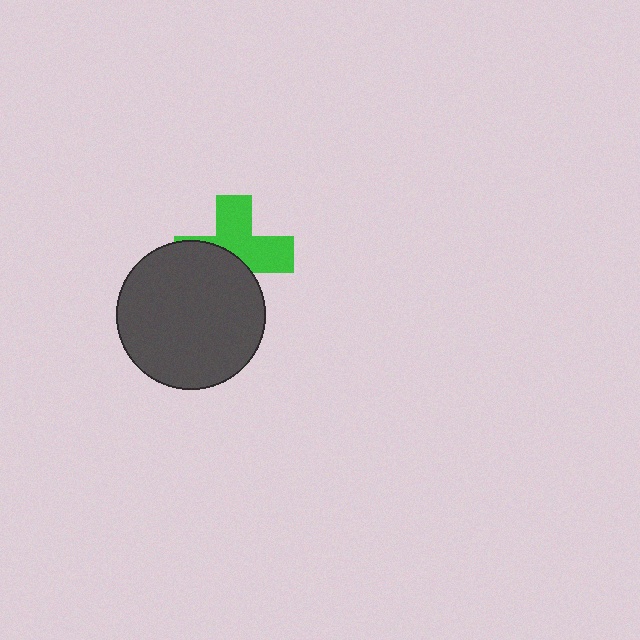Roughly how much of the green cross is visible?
About half of it is visible (roughly 53%).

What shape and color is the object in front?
The object in front is a dark gray circle.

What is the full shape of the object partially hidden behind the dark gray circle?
The partially hidden object is a green cross.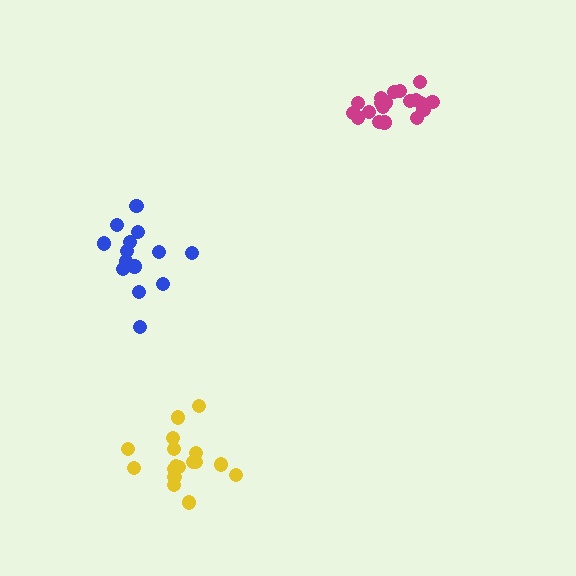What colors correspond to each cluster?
The clusters are colored: blue, magenta, yellow.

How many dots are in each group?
Group 1: 14 dots, Group 2: 19 dots, Group 3: 17 dots (50 total).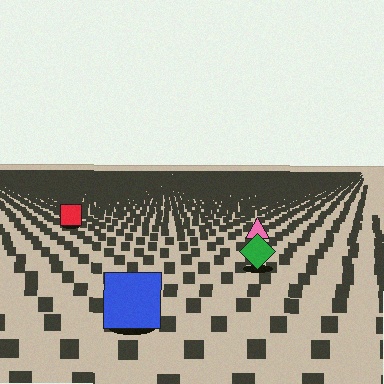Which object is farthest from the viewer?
The red square is farthest from the viewer. It appears smaller and the ground texture around it is denser.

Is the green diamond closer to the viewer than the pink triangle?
Yes. The green diamond is closer — you can tell from the texture gradient: the ground texture is coarser near it.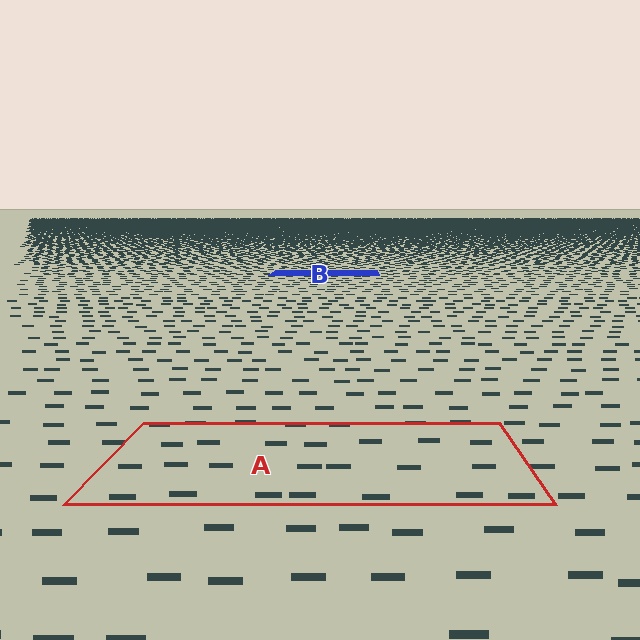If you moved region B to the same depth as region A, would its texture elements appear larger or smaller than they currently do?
They would appear larger. At a closer depth, the same texture elements are projected at a bigger on-screen size.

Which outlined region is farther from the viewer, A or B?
Region B is farther from the viewer — the texture elements inside it appear smaller and more densely packed.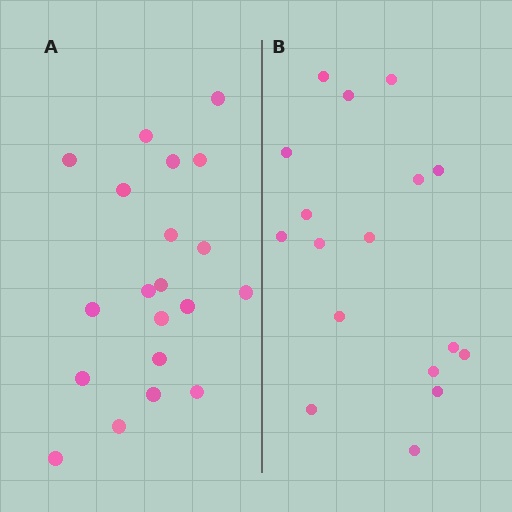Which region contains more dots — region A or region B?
Region A (the left region) has more dots.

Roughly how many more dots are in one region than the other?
Region A has just a few more — roughly 2 or 3 more dots than region B.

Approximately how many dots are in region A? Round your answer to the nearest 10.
About 20 dots.